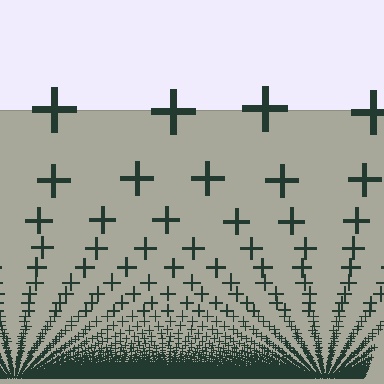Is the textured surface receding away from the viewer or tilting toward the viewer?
The surface appears to tilt toward the viewer. Texture elements get larger and sparser toward the top.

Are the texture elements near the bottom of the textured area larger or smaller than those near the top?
Smaller. The gradient is inverted — elements near the bottom are smaller and denser.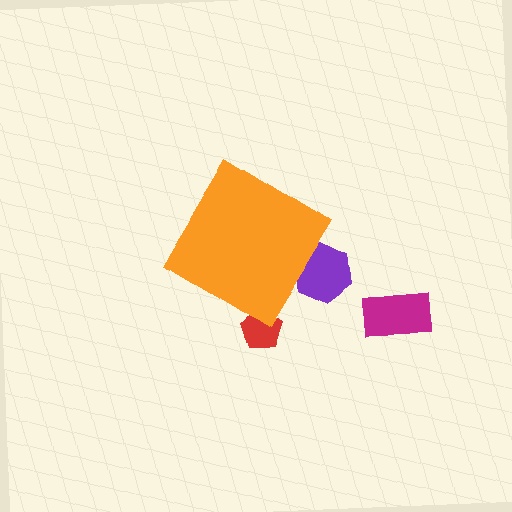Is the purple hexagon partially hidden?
Yes, the purple hexagon is partially hidden behind the orange diamond.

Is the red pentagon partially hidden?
Yes, the red pentagon is partially hidden behind the orange diamond.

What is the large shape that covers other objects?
An orange diamond.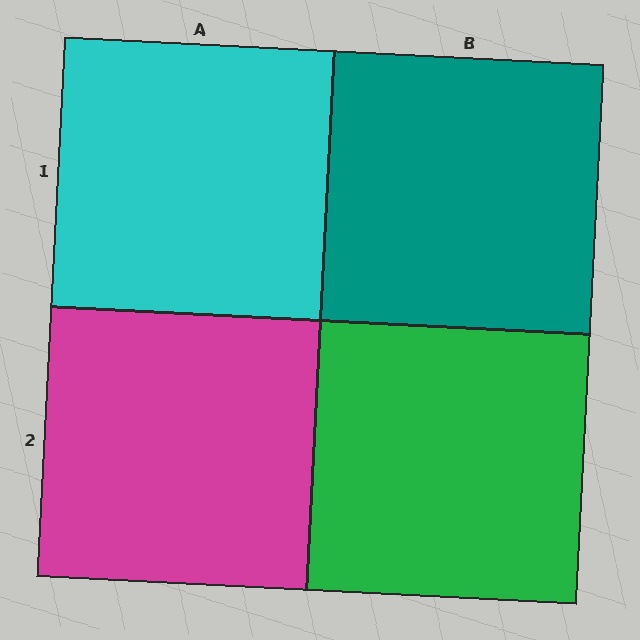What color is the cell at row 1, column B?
Teal.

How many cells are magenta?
1 cell is magenta.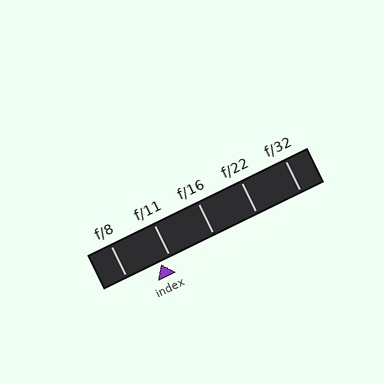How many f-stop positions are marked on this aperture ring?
There are 5 f-stop positions marked.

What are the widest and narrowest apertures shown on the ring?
The widest aperture shown is f/8 and the narrowest is f/32.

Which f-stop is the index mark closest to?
The index mark is closest to f/11.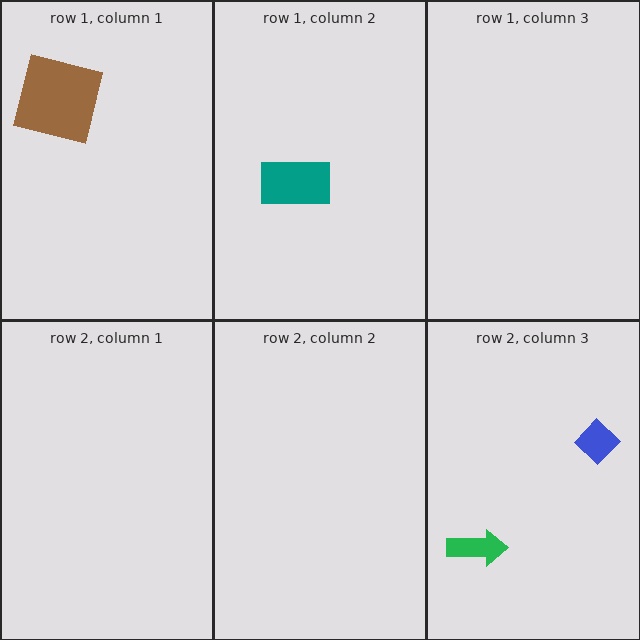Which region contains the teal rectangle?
The row 1, column 2 region.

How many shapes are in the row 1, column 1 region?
1.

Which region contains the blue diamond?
The row 2, column 3 region.